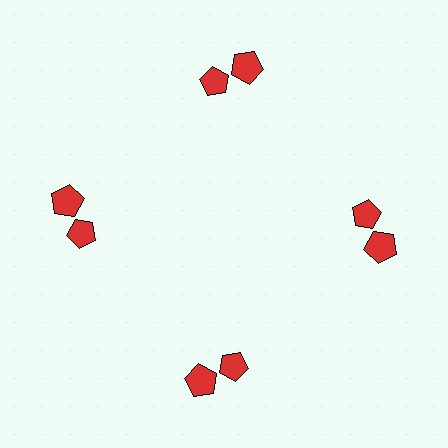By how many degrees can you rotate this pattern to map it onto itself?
The pattern maps onto itself every 90 degrees of rotation.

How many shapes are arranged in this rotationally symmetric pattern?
There are 8 shapes, arranged in 4 groups of 2.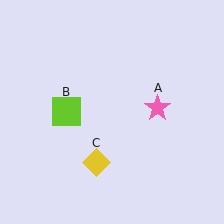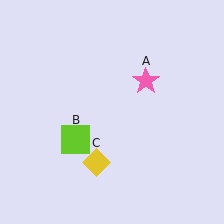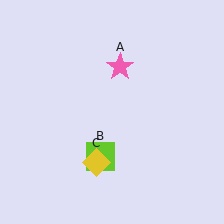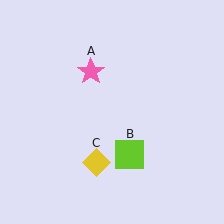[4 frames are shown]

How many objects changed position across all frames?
2 objects changed position: pink star (object A), lime square (object B).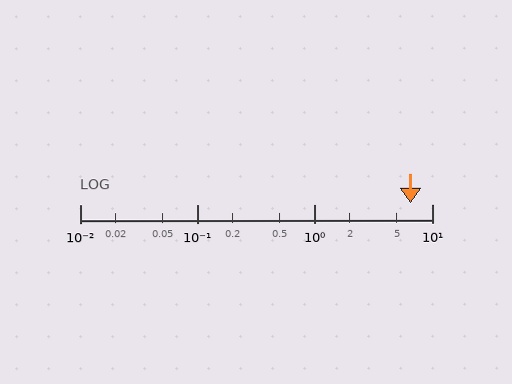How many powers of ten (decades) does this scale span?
The scale spans 3 decades, from 0.01 to 10.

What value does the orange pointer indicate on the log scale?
The pointer indicates approximately 6.6.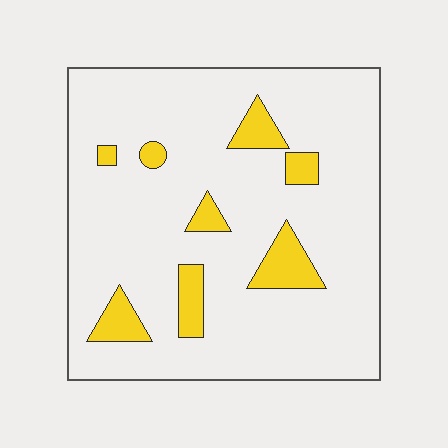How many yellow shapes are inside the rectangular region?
8.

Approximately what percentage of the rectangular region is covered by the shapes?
Approximately 10%.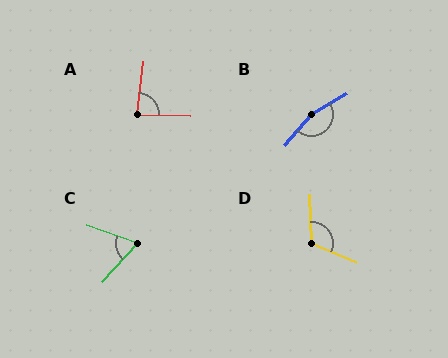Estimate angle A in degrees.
Approximately 84 degrees.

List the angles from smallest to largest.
C (67°), A (84°), D (114°), B (162°).